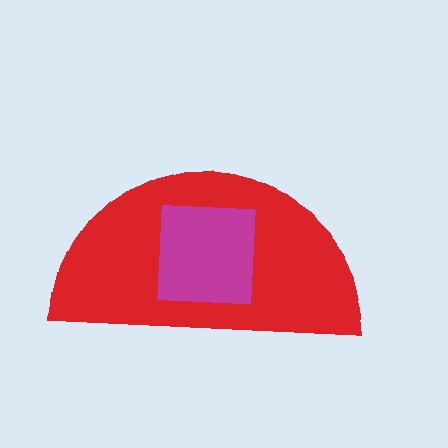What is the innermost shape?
The magenta square.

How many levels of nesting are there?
2.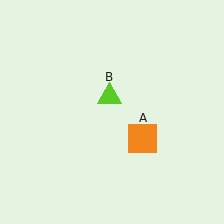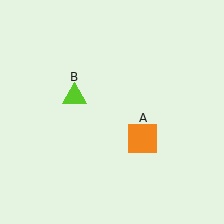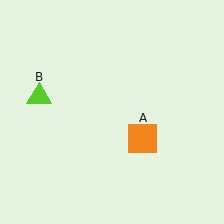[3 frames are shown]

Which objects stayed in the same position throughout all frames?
Orange square (object A) remained stationary.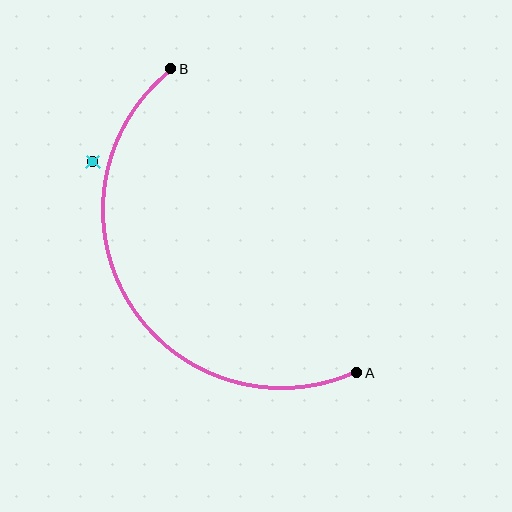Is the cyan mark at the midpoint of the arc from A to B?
No — the cyan mark does not lie on the arc at all. It sits slightly outside the curve.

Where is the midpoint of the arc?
The arc midpoint is the point on the curve farthest from the straight line joining A and B. It sits to the left of that line.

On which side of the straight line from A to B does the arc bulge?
The arc bulges to the left of the straight line connecting A and B.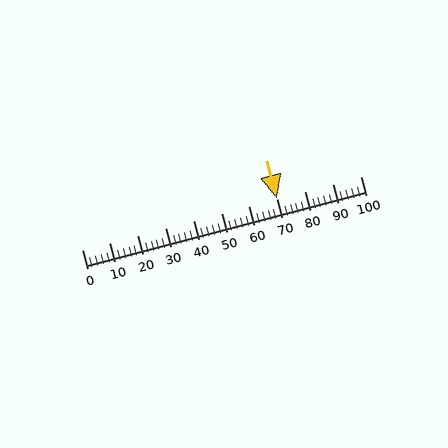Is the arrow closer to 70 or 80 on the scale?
The arrow is closer to 70.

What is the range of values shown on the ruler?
The ruler shows values from 0 to 100.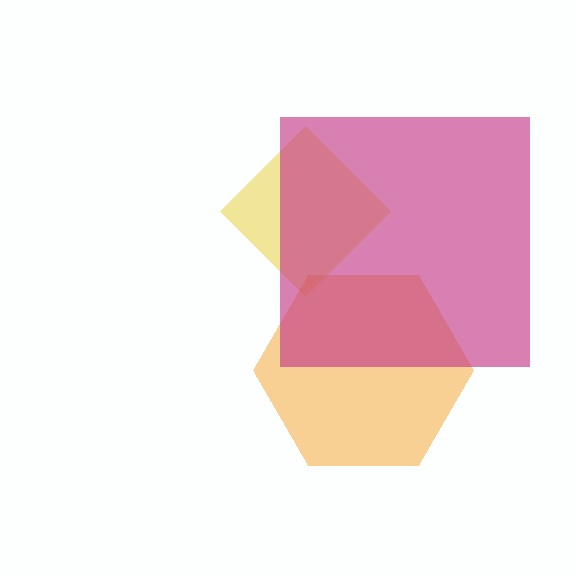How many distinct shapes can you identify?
There are 3 distinct shapes: a yellow diamond, an orange hexagon, a magenta square.